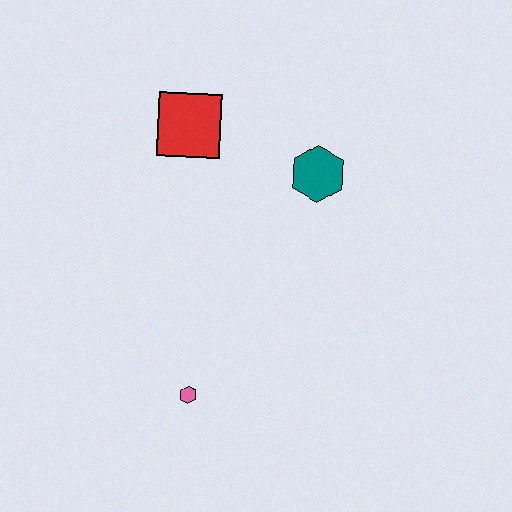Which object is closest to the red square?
The teal hexagon is closest to the red square.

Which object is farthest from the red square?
The pink hexagon is farthest from the red square.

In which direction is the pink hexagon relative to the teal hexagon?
The pink hexagon is below the teal hexagon.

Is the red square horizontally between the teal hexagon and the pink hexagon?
No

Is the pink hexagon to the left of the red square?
No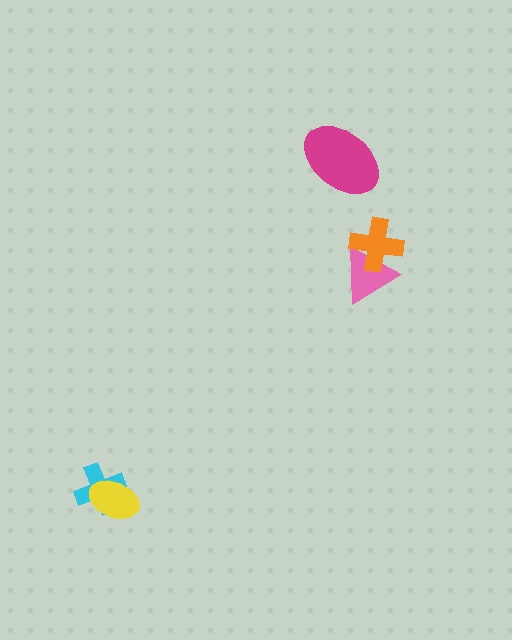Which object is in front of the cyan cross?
The yellow ellipse is in front of the cyan cross.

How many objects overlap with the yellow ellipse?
1 object overlaps with the yellow ellipse.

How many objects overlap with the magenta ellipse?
0 objects overlap with the magenta ellipse.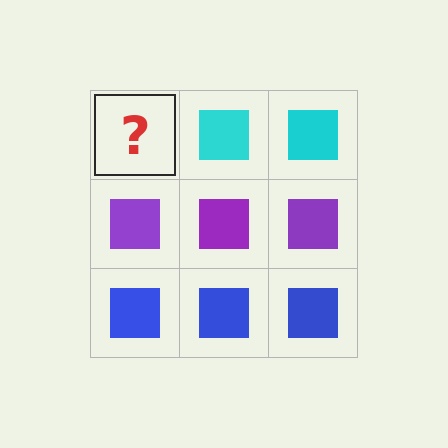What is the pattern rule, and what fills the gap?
The rule is that each row has a consistent color. The gap should be filled with a cyan square.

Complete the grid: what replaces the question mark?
The question mark should be replaced with a cyan square.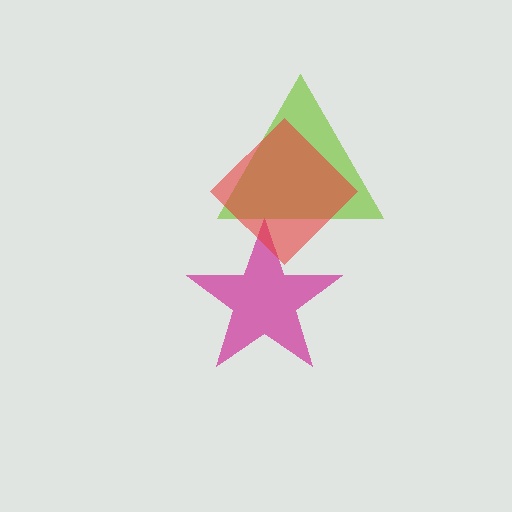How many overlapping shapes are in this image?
There are 3 overlapping shapes in the image.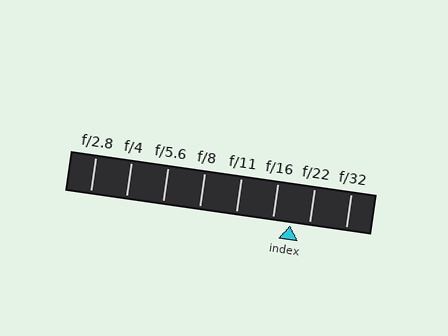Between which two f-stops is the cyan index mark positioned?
The index mark is between f/16 and f/22.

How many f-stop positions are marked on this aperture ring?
There are 8 f-stop positions marked.